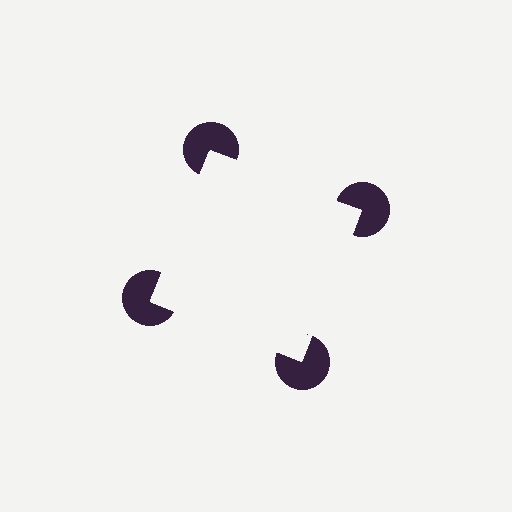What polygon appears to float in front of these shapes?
An illusory square — its edges are inferred from the aligned wedge cuts in the pac-man discs, not physically drawn.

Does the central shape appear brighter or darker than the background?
It typically appears slightly brighter than the background, even though no actual brightness change is drawn.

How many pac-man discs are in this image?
There are 4 — one at each vertex of the illusory square.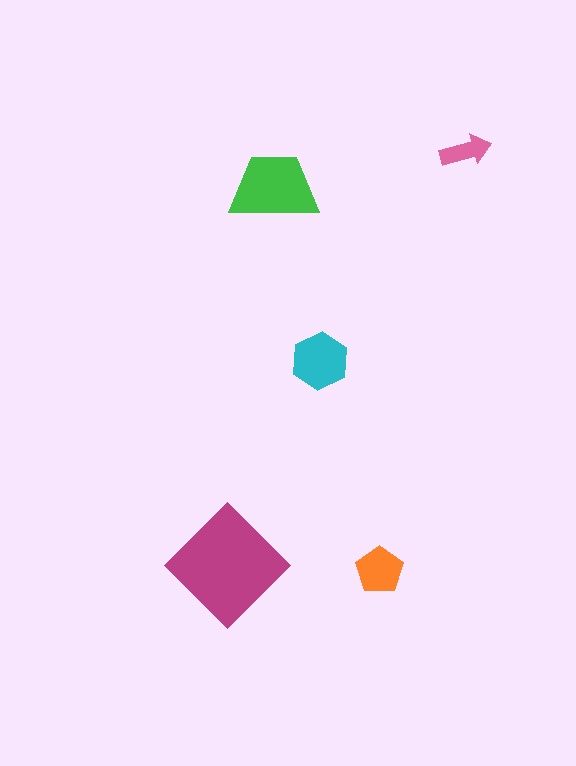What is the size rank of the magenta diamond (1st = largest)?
1st.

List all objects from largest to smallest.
The magenta diamond, the green trapezoid, the cyan hexagon, the orange pentagon, the pink arrow.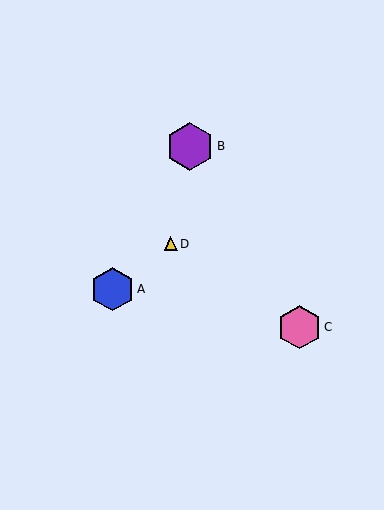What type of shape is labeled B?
Shape B is a purple hexagon.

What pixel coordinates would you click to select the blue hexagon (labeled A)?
Click at (113, 289) to select the blue hexagon A.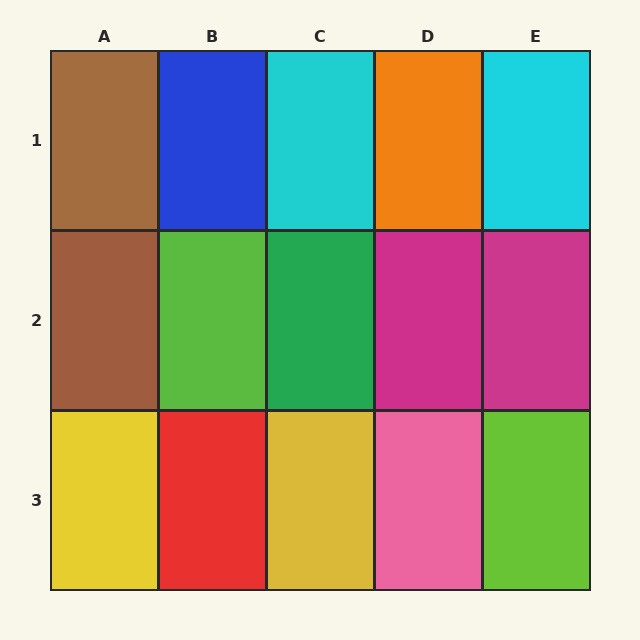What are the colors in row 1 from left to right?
Brown, blue, cyan, orange, cyan.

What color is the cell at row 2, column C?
Green.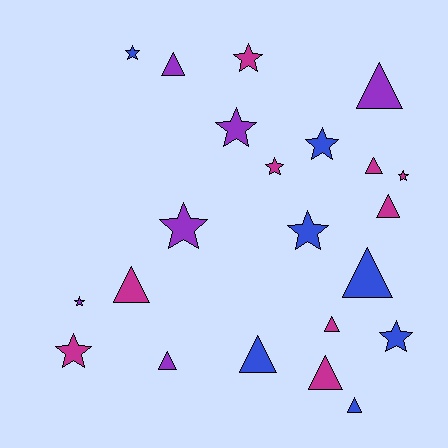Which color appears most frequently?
Magenta, with 9 objects.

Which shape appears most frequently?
Triangle, with 11 objects.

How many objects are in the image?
There are 22 objects.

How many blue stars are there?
There are 4 blue stars.